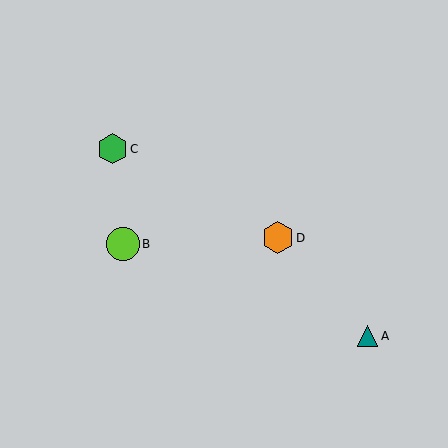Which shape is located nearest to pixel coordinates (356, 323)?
The teal triangle (labeled A) at (367, 336) is nearest to that location.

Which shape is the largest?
The lime circle (labeled B) is the largest.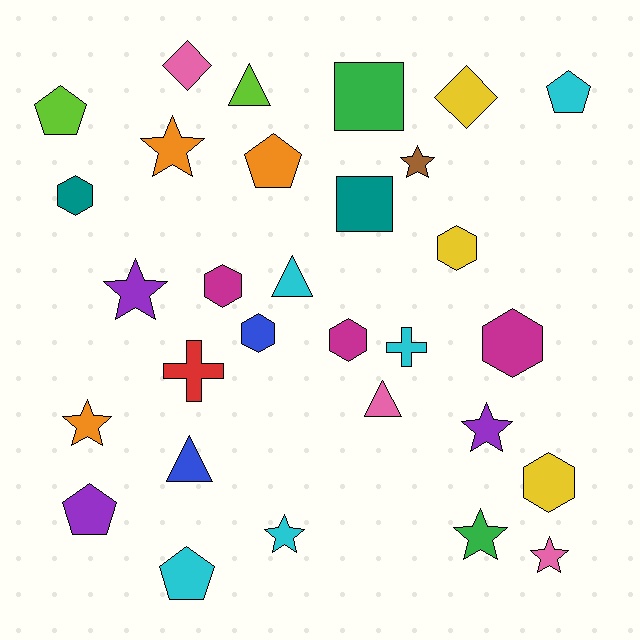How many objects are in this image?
There are 30 objects.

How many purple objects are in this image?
There are 3 purple objects.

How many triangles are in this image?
There are 4 triangles.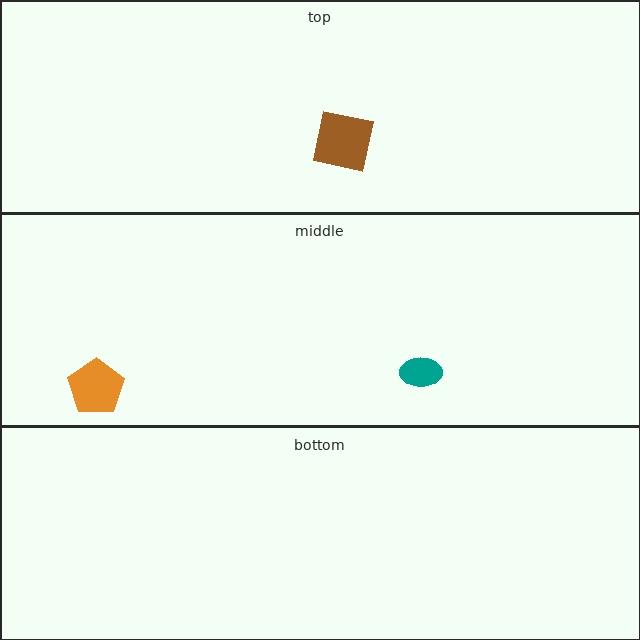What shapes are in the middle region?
The orange pentagon, the teal ellipse.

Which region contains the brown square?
The top region.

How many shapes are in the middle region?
2.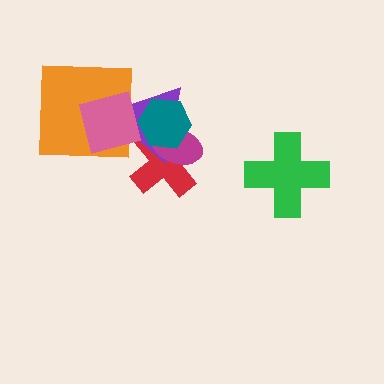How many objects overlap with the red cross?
3 objects overlap with the red cross.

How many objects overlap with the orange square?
2 objects overlap with the orange square.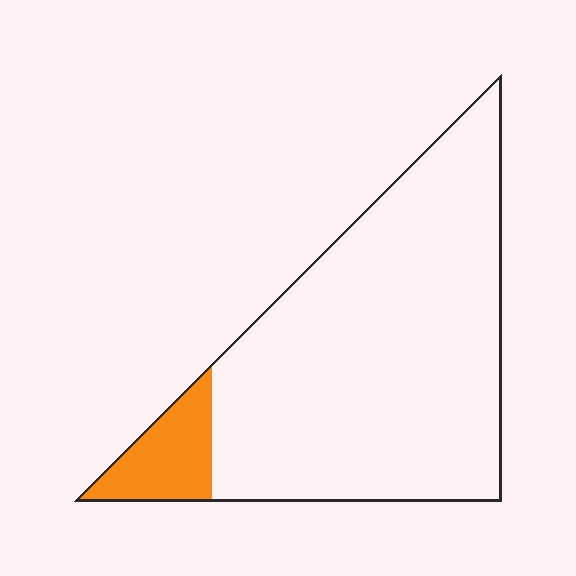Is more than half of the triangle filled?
No.